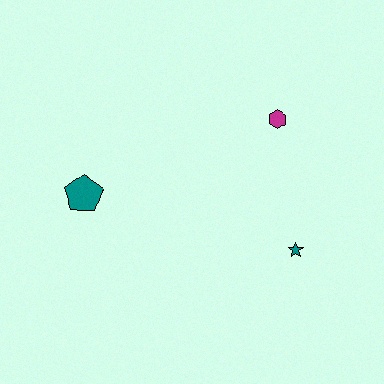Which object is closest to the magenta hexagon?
The teal star is closest to the magenta hexagon.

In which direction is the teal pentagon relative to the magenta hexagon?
The teal pentagon is to the left of the magenta hexagon.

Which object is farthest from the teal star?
The teal pentagon is farthest from the teal star.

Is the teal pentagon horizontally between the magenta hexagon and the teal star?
No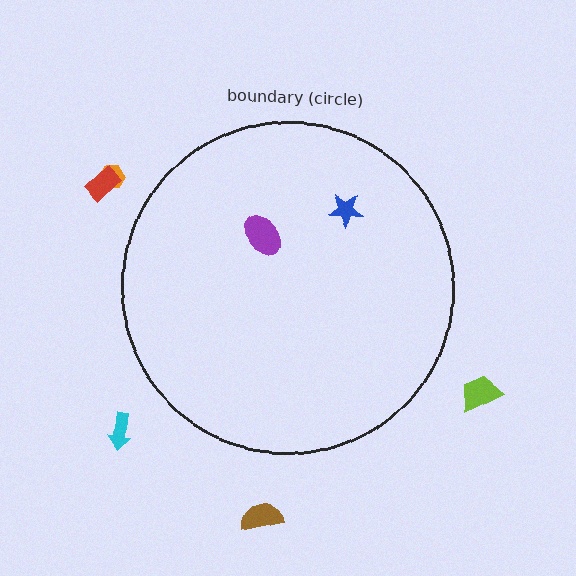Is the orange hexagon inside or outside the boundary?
Outside.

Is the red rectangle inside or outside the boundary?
Outside.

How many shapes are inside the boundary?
2 inside, 5 outside.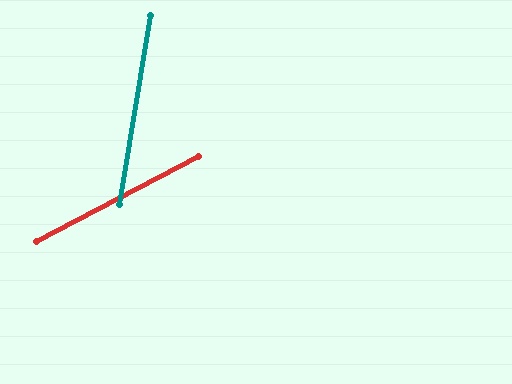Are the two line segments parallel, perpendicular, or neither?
Neither parallel nor perpendicular — they differ by about 53°.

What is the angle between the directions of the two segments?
Approximately 53 degrees.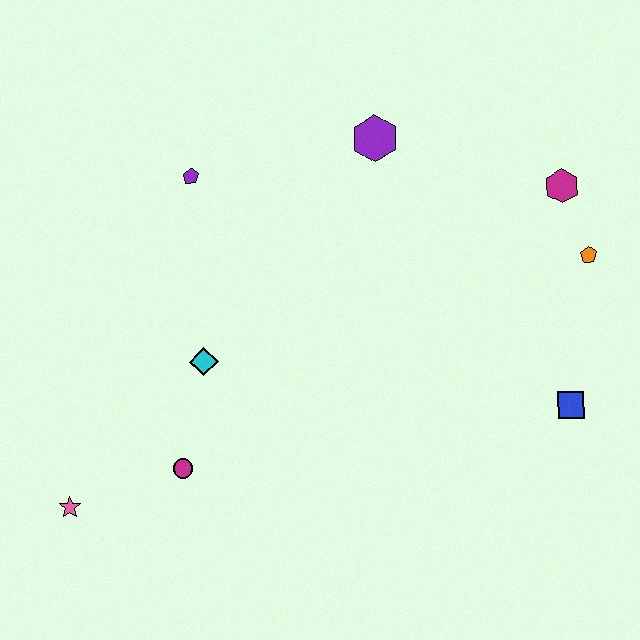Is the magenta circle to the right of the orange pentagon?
No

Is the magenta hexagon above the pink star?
Yes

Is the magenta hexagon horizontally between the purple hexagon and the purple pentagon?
No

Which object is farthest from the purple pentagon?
The blue square is farthest from the purple pentagon.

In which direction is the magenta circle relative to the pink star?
The magenta circle is to the right of the pink star.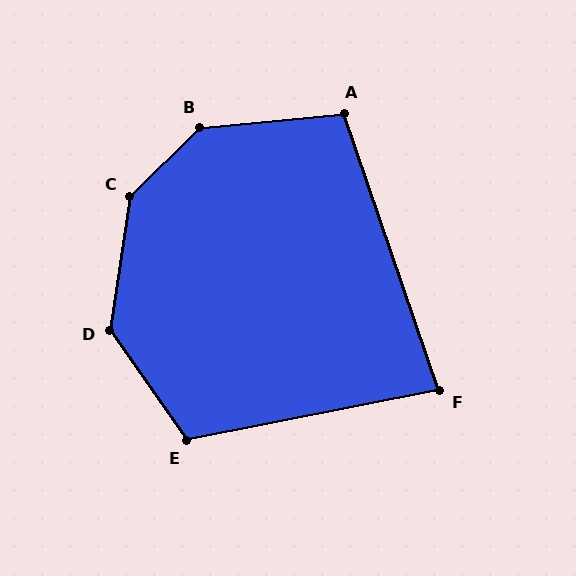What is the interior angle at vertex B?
Approximately 141 degrees (obtuse).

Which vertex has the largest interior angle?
C, at approximately 143 degrees.